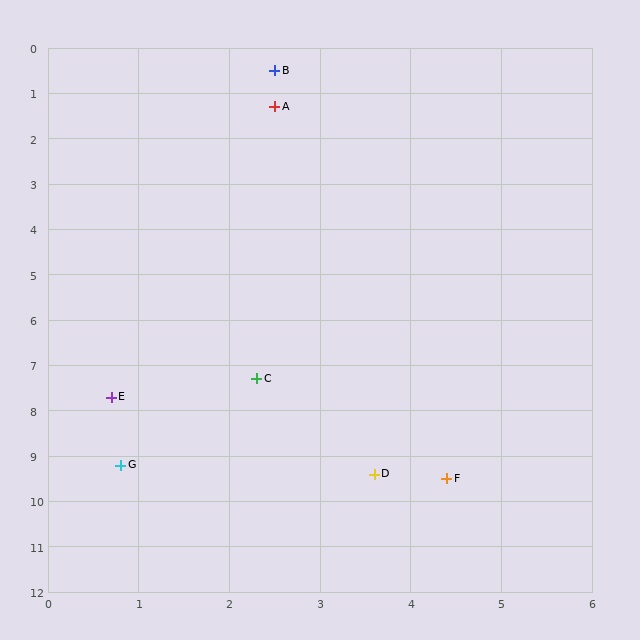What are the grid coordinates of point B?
Point B is at approximately (2.5, 0.5).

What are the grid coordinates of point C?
Point C is at approximately (2.3, 7.3).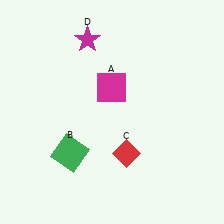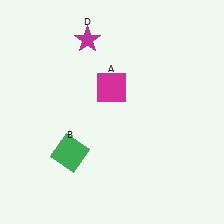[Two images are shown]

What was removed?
The red diamond (C) was removed in Image 2.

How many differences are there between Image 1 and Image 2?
There is 1 difference between the two images.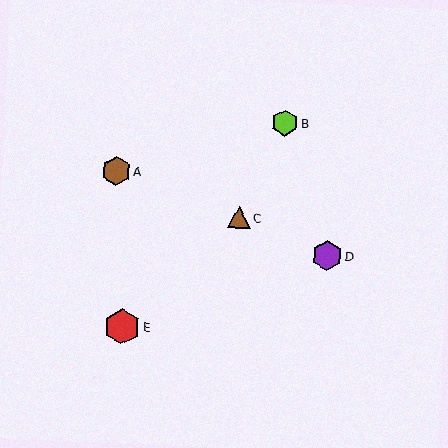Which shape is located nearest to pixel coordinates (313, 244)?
The purple hexagon (labeled D) at (327, 255) is nearest to that location.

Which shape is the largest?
The red hexagon (labeled E) is the largest.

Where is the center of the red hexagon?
The center of the red hexagon is at (122, 327).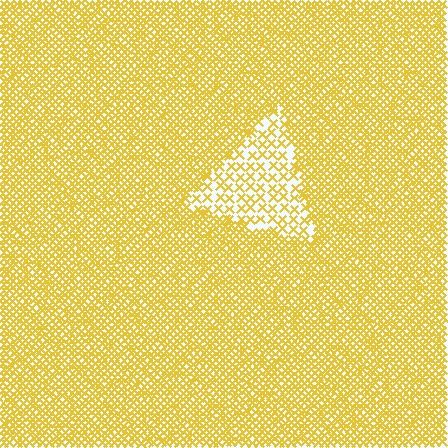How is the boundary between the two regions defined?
The boundary is defined by a change in element density (approximately 2.7x ratio). All elements are the same color, size, and shape.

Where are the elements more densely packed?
The elements are more densely packed outside the triangle boundary.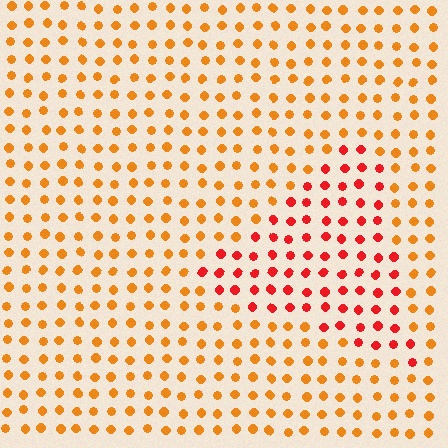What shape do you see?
I see a triangle.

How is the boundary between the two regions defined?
The boundary is defined purely by a slight shift in hue (about 34 degrees). Spacing, size, and orientation are identical on both sides.